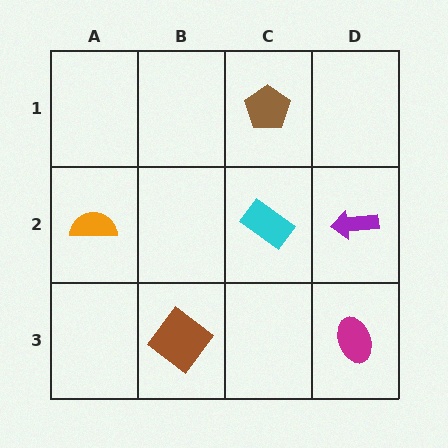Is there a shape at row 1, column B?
No, that cell is empty.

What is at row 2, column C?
A cyan rectangle.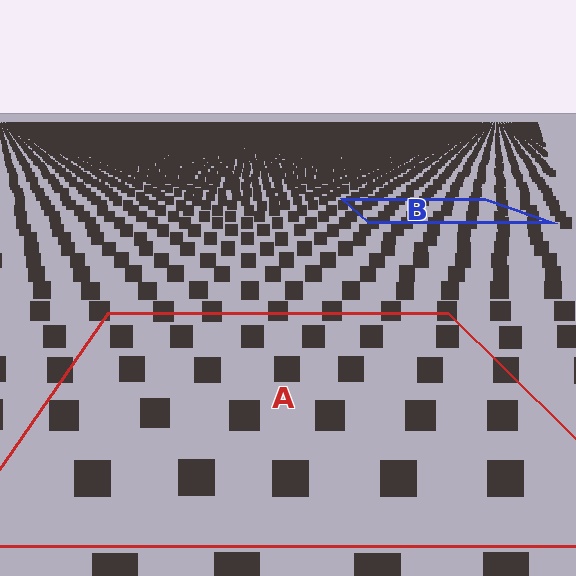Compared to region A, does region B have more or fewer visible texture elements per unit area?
Region B has more texture elements per unit area — they are packed more densely because it is farther away.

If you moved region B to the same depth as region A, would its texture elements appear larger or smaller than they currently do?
They would appear larger. At a closer depth, the same texture elements are projected at a bigger on-screen size.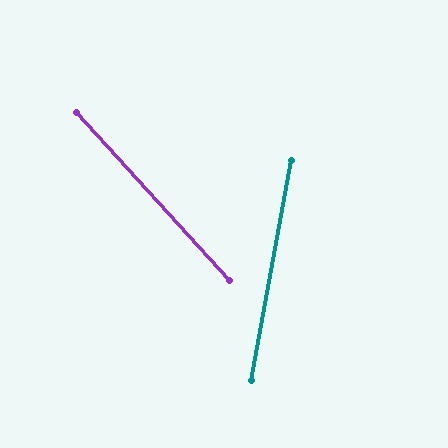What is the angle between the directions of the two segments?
Approximately 53 degrees.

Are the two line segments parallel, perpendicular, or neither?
Neither parallel nor perpendicular — they differ by about 53°.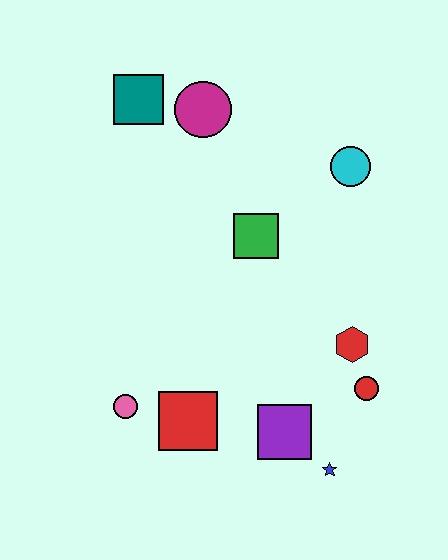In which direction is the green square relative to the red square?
The green square is above the red square.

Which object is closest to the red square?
The pink circle is closest to the red square.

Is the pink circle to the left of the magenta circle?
Yes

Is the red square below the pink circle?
Yes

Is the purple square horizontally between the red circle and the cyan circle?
No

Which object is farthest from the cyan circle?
The pink circle is farthest from the cyan circle.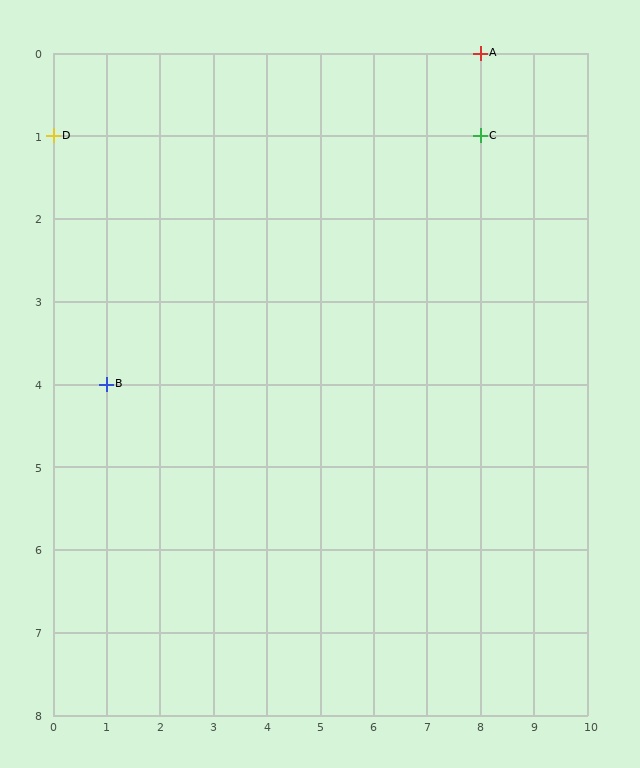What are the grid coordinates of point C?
Point C is at grid coordinates (8, 1).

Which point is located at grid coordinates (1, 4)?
Point B is at (1, 4).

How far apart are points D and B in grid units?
Points D and B are 1 column and 3 rows apart (about 3.2 grid units diagonally).